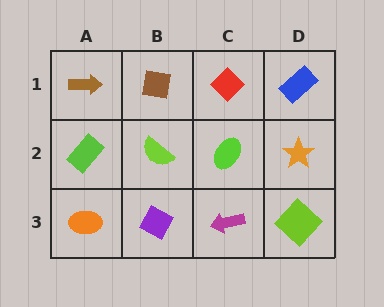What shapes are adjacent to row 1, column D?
An orange star (row 2, column D), a red diamond (row 1, column C).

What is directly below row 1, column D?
An orange star.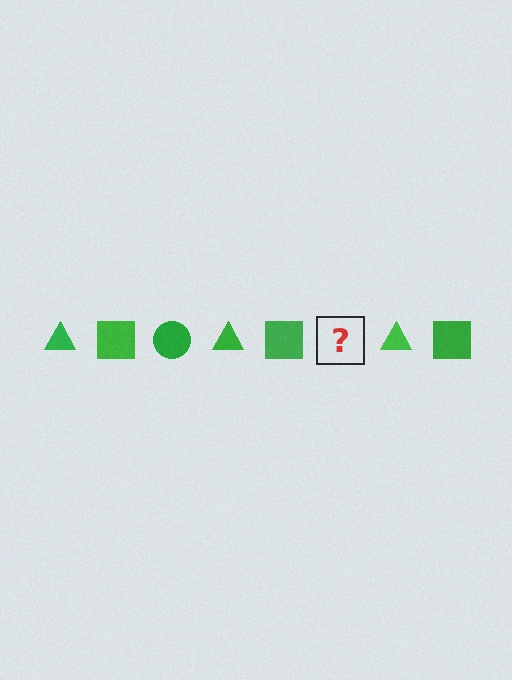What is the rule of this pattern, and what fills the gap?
The rule is that the pattern cycles through triangle, square, circle shapes in green. The gap should be filled with a green circle.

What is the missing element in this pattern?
The missing element is a green circle.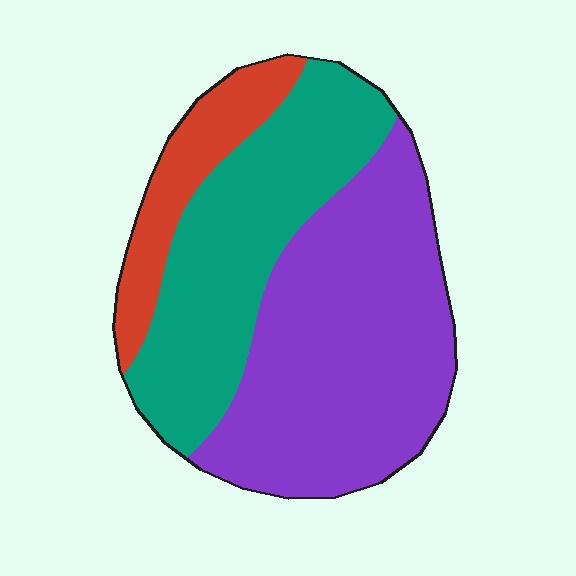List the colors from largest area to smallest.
From largest to smallest: purple, teal, red.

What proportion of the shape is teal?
Teal covers roughly 35% of the shape.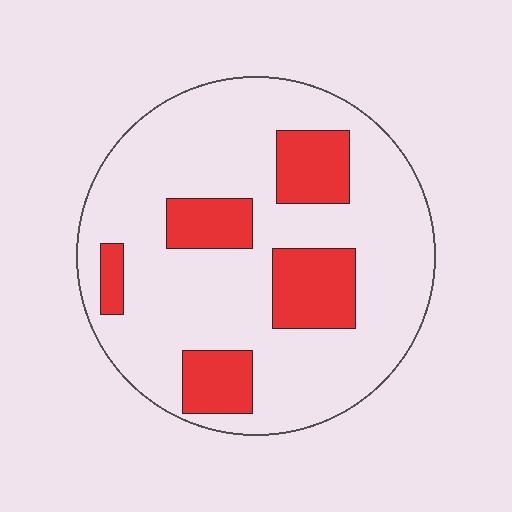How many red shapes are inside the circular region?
5.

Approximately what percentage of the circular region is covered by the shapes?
Approximately 25%.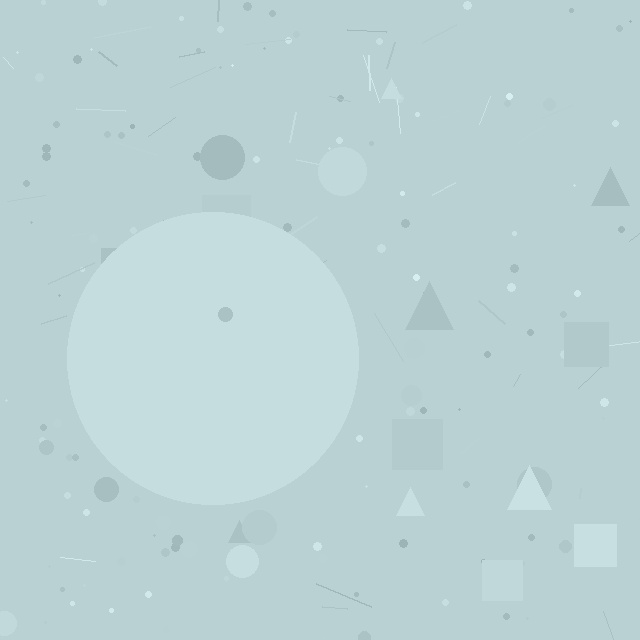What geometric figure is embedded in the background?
A circle is embedded in the background.